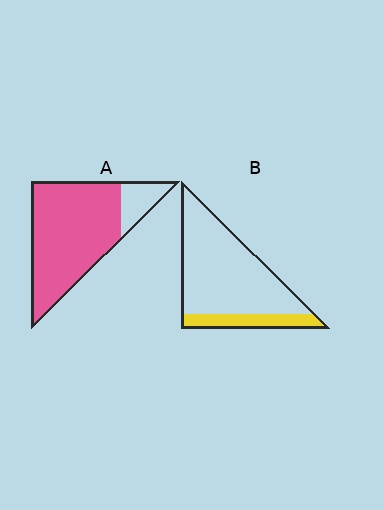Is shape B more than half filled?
No.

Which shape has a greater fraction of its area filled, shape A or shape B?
Shape A.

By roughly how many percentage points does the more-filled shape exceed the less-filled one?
By roughly 65 percentage points (A over B).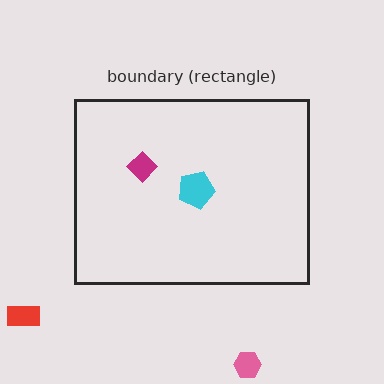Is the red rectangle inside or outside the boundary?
Outside.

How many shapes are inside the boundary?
2 inside, 2 outside.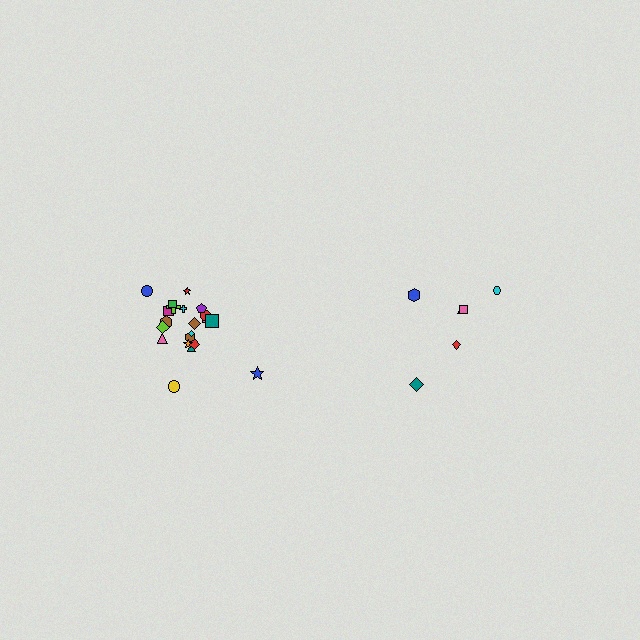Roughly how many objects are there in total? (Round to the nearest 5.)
Roughly 30 objects in total.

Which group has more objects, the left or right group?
The left group.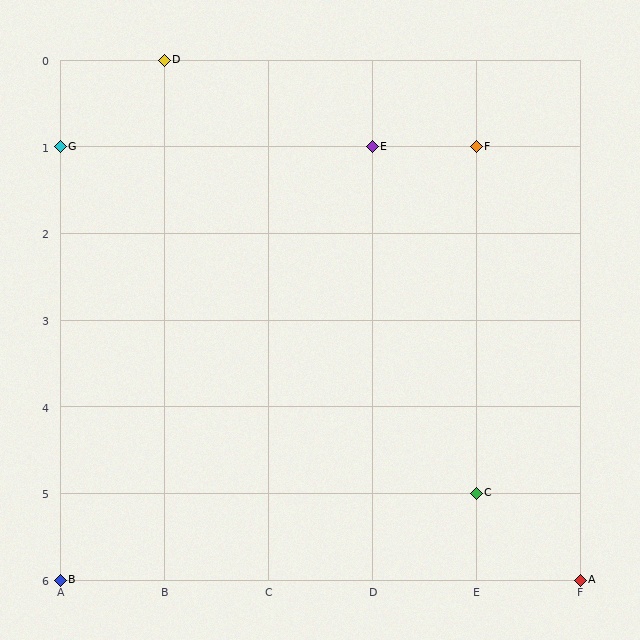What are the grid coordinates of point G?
Point G is at grid coordinates (A, 1).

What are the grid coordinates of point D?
Point D is at grid coordinates (B, 0).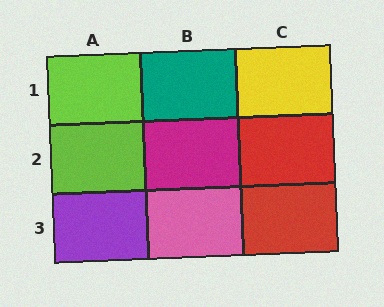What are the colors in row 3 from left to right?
Purple, pink, red.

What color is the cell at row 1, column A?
Lime.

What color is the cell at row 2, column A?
Lime.